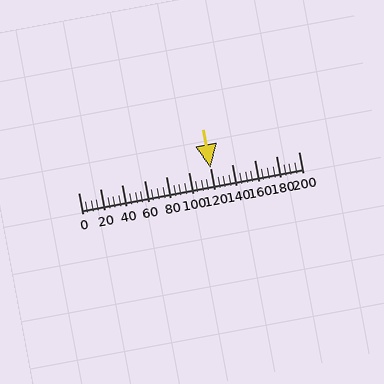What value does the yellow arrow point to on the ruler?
The yellow arrow points to approximately 120.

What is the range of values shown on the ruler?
The ruler shows values from 0 to 200.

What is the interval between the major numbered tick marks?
The major tick marks are spaced 20 units apart.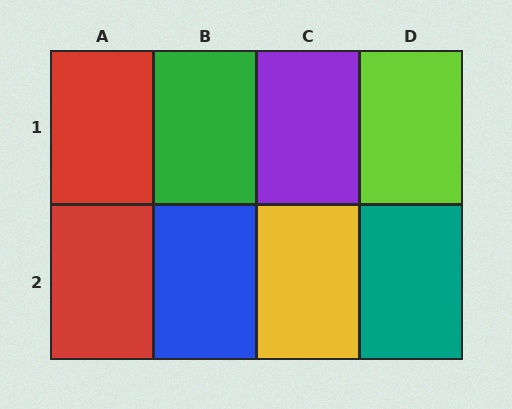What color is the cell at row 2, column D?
Teal.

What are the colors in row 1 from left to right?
Red, green, purple, lime.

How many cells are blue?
1 cell is blue.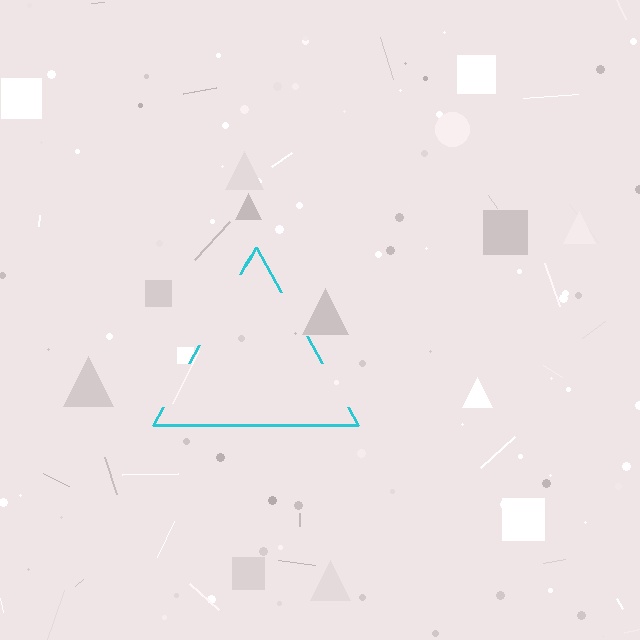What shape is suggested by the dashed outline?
The dashed outline suggests a triangle.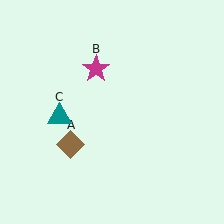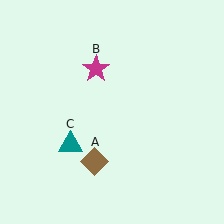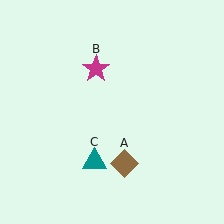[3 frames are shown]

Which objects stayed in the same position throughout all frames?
Magenta star (object B) remained stationary.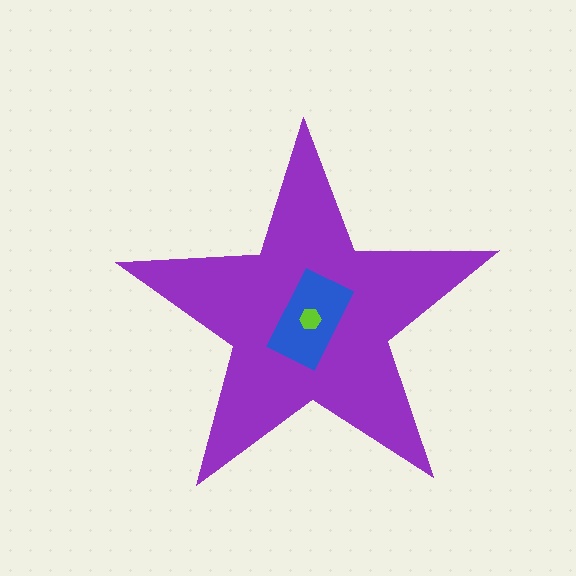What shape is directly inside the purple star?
The blue rectangle.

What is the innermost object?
The lime hexagon.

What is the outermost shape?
The purple star.